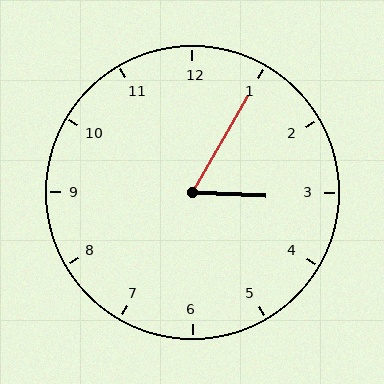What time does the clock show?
3:05.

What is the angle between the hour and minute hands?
Approximately 62 degrees.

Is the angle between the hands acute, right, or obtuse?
It is acute.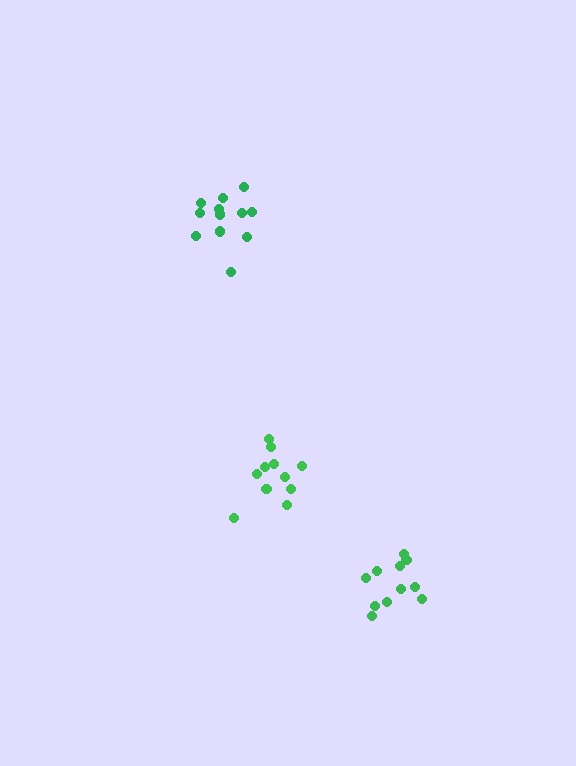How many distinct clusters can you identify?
There are 3 distinct clusters.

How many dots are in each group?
Group 1: 11 dots, Group 2: 12 dots, Group 3: 11 dots (34 total).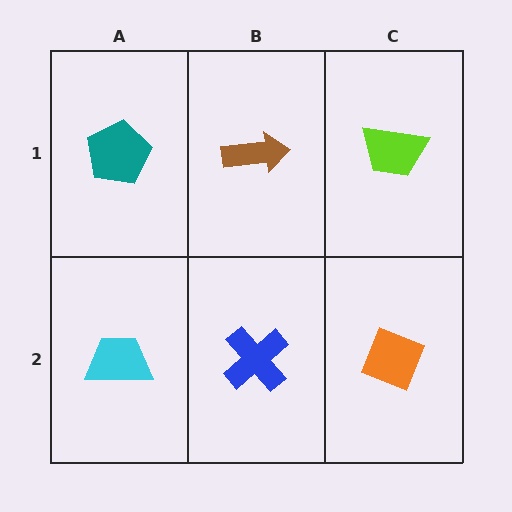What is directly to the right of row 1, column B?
A lime trapezoid.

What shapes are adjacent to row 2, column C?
A lime trapezoid (row 1, column C), a blue cross (row 2, column B).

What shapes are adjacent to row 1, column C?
An orange diamond (row 2, column C), a brown arrow (row 1, column B).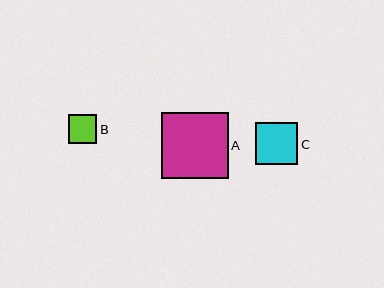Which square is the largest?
Square A is the largest with a size of approximately 67 pixels.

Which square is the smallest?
Square B is the smallest with a size of approximately 29 pixels.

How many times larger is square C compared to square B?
Square C is approximately 1.5 times the size of square B.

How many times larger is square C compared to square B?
Square C is approximately 1.5 times the size of square B.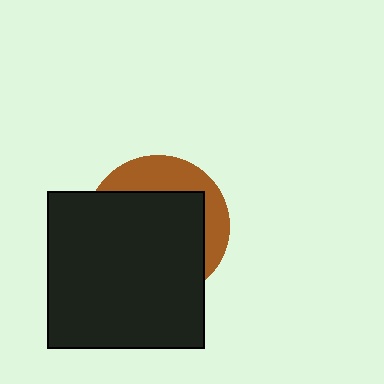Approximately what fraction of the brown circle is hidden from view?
Roughly 70% of the brown circle is hidden behind the black square.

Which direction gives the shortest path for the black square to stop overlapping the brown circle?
Moving toward the lower-left gives the shortest separation.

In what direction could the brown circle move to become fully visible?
The brown circle could move toward the upper-right. That would shift it out from behind the black square entirely.